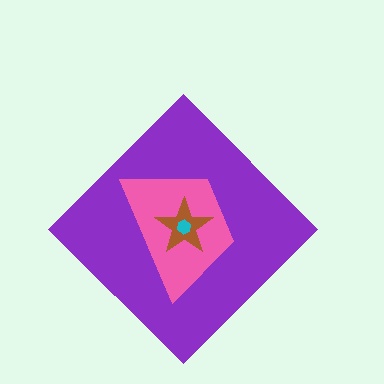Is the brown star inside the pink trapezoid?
Yes.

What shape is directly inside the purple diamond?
The pink trapezoid.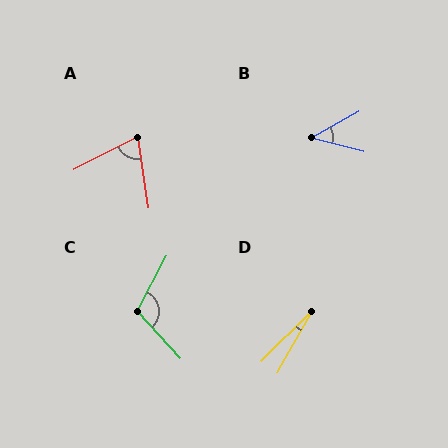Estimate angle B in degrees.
Approximately 44 degrees.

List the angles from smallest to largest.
D (16°), B (44°), A (71°), C (109°).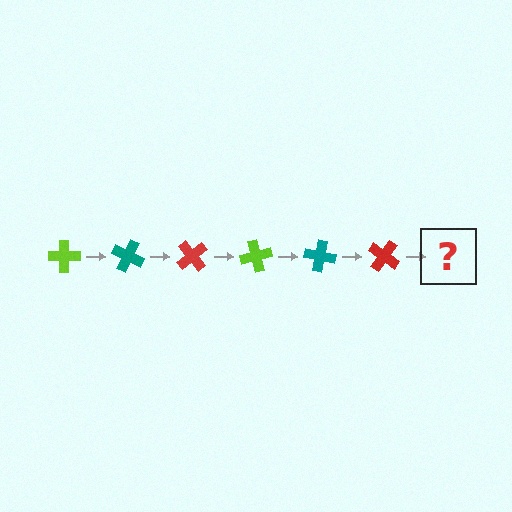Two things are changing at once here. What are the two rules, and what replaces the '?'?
The two rules are that it rotates 25 degrees each step and the color cycles through lime, teal, and red. The '?' should be a lime cross, rotated 150 degrees from the start.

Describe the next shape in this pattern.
It should be a lime cross, rotated 150 degrees from the start.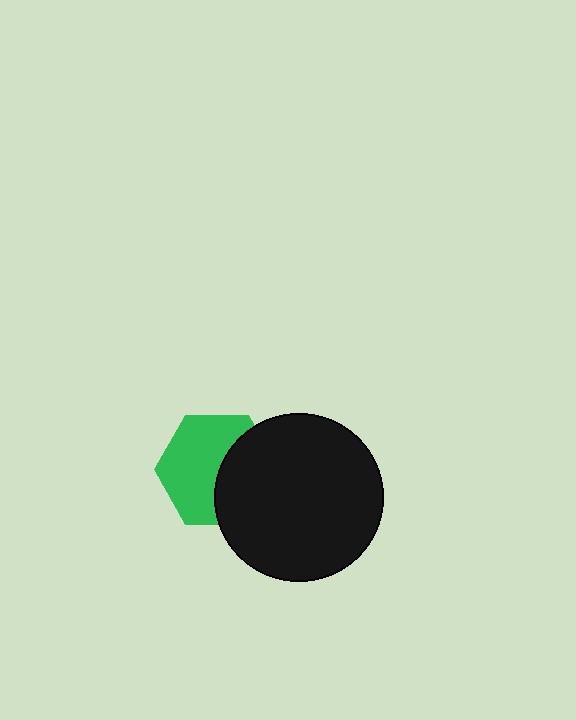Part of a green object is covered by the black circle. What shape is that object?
It is a hexagon.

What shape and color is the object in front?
The object in front is a black circle.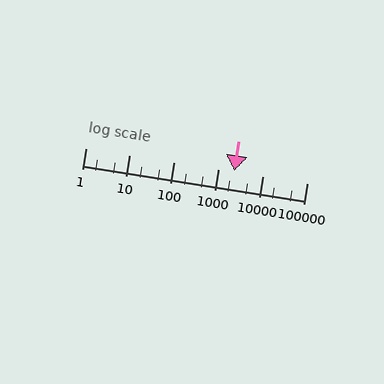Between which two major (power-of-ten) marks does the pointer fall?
The pointer is between 1000 and 10000.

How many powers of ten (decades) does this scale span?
The scale spans 5 decades, from 1 to 100000.